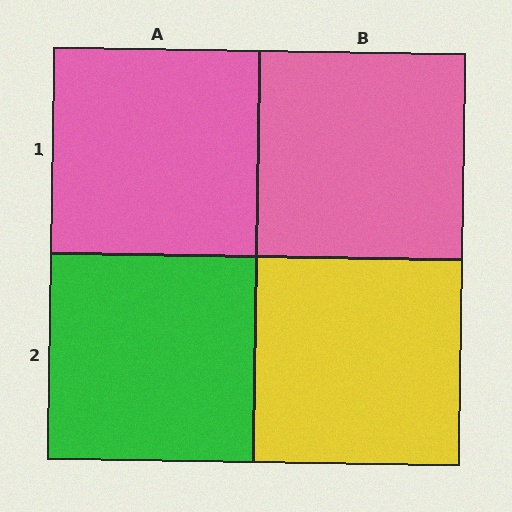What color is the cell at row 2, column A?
Green.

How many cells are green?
1 cell is green.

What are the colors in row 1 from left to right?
Pink, pink.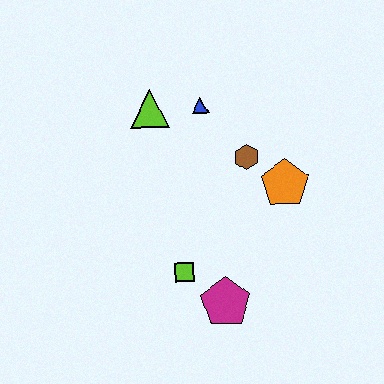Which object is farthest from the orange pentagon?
The lime triangle is farthest from the orange pentagon.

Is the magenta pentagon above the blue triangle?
No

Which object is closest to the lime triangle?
The blue triangle is closest to the lime triangle.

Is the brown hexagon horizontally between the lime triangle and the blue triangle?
No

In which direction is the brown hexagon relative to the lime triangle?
The brown hexagon is to the right of the lime triangle.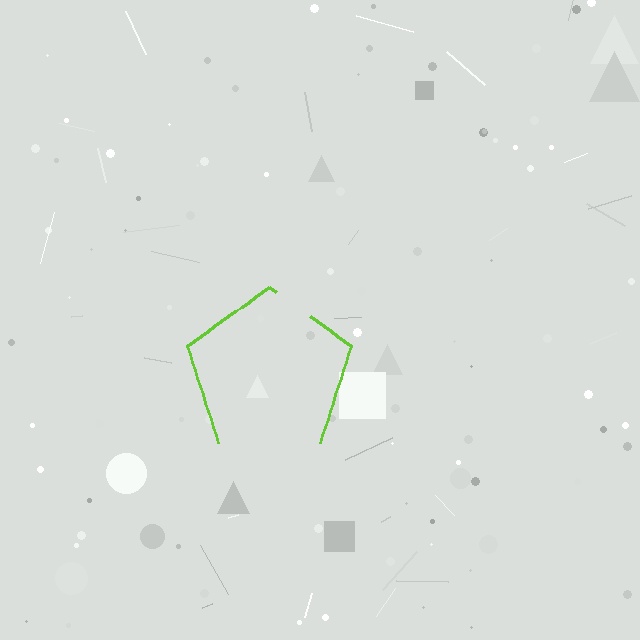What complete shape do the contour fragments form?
The contour fragments form a pentagon.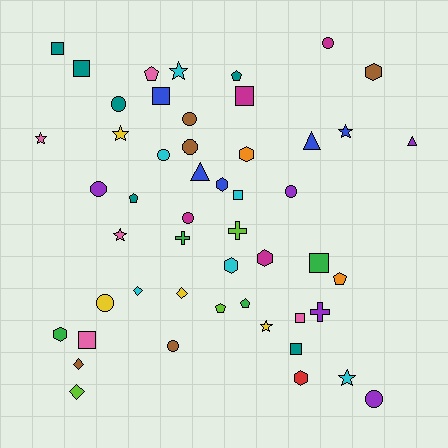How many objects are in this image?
There are 50 objects.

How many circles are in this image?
There are 11 circles.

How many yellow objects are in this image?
There are 4 yellow objects.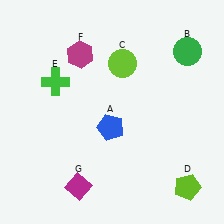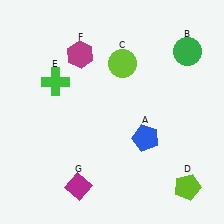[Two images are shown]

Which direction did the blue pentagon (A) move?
The blue pentagon (A) moved right.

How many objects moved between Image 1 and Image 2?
1 object moved between the two images.